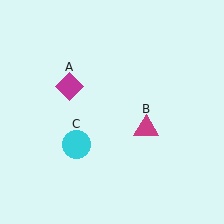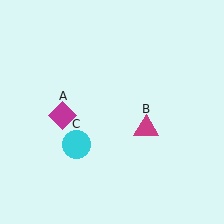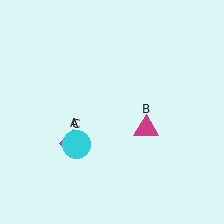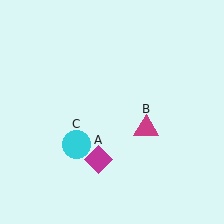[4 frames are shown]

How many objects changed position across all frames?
1 object changed position: magenta diamond (object A).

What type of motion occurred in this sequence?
The magenta diamond (object A) rotated counterclockwise around the center of the scene.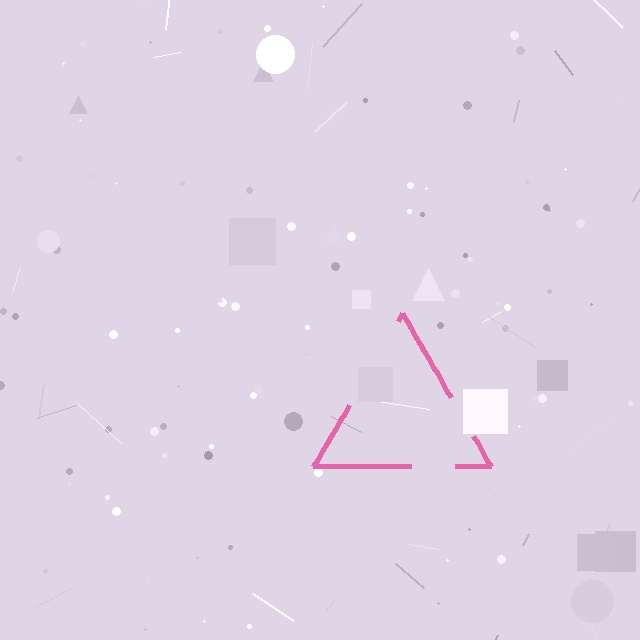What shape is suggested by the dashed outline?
The dashed outline suggests a triangle.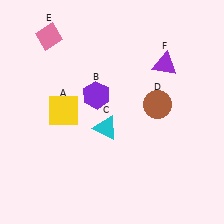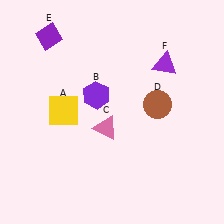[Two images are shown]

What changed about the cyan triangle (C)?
In Image 1, C is cyan. In Image 2, it changed to pink.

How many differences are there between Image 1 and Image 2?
There are 2 differences between the two images.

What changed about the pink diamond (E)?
In Image 1, E is pink. In Image 2, it changed to purple.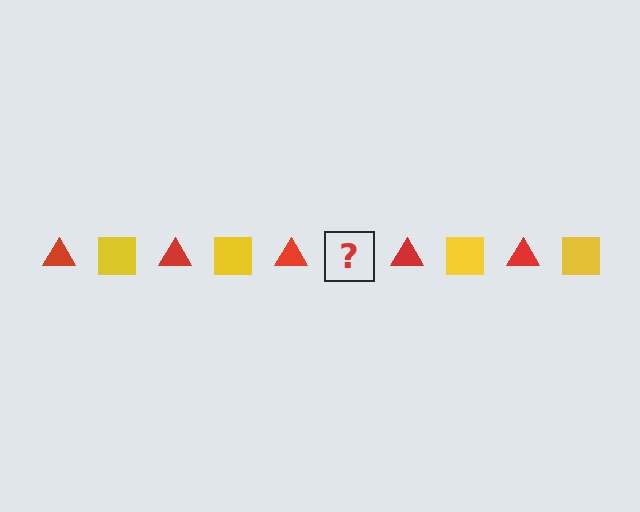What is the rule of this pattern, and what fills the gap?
The rule is that the pattern alternates between red triangle and yellow square. The gap should be filled with a yellow square.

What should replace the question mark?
The question mark should be replaced with a yellow square.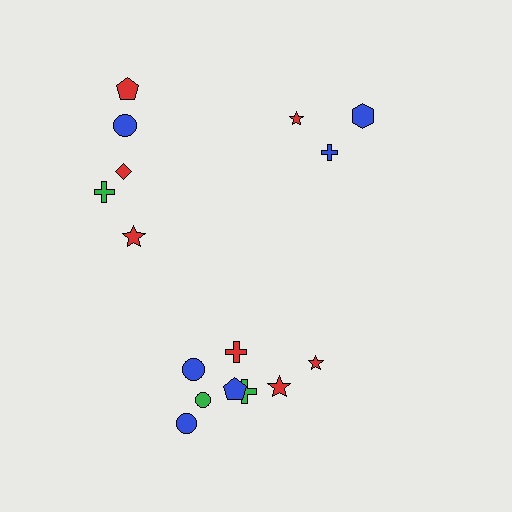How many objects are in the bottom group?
There are 8 objects.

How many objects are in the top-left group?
There are 5 objects.